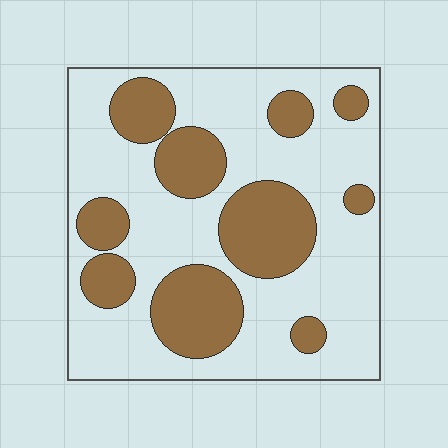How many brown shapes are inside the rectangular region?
10.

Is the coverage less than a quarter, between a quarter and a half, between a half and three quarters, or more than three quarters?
Between a quarter and a half.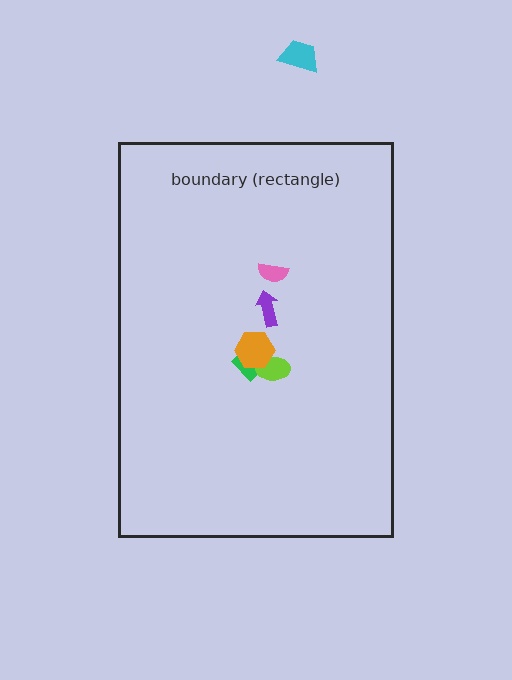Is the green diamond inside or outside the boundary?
Inside.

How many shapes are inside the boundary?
5 inside, 1 outside.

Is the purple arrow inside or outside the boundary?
Inside.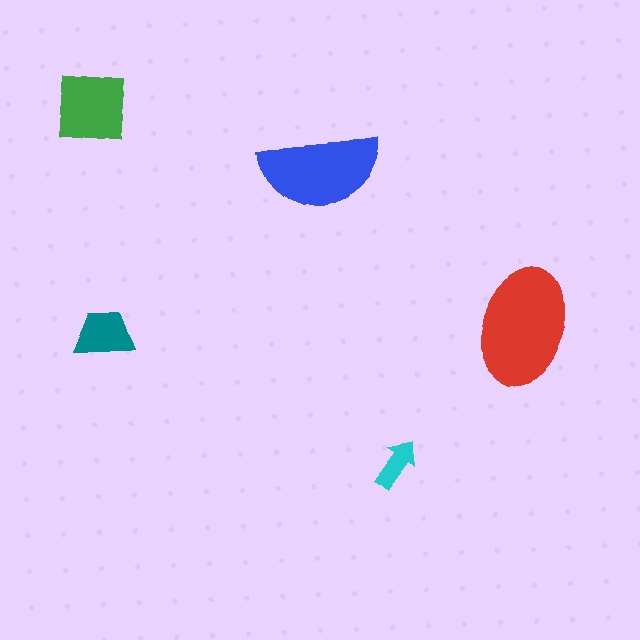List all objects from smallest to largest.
The cyan arrow, the teal trapezoid, the green square, the blue semicircle, the red ellipse.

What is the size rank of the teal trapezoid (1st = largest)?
4th.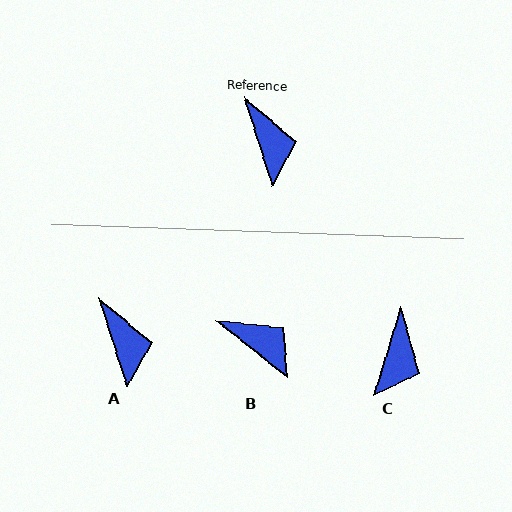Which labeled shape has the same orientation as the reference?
A.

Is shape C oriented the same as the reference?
No, it is off by about 35 degrees.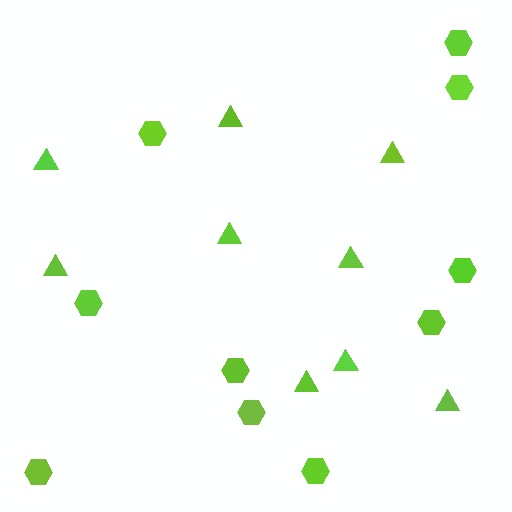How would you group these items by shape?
There are 2 groups: one group of triangles (9) and one group of hexagons (10).